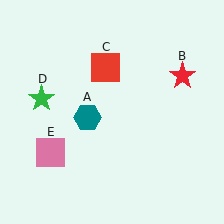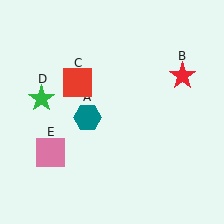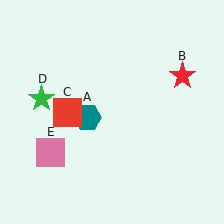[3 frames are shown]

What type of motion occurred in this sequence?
The red square (object C) rotated counterclockwise around the center of the scene.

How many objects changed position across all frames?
1 object changed position: red square (object C).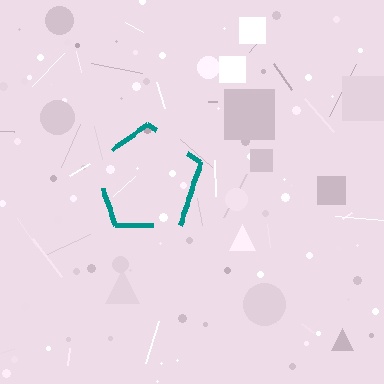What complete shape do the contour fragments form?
The contour fragments form a pentagon.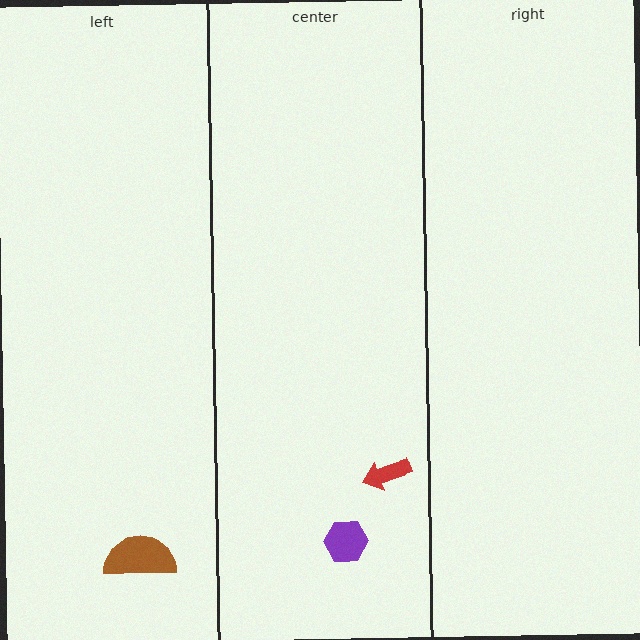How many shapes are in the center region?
2.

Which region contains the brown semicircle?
The left region.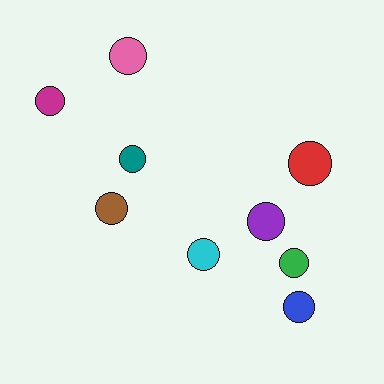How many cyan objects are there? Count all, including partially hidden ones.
There is 1 cyan object.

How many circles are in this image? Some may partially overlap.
There are 9 circles.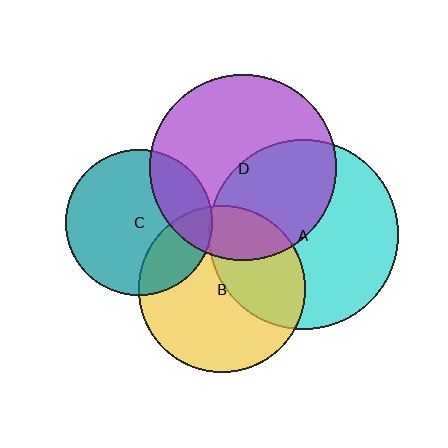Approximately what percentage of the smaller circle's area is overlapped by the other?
Approximately 20%.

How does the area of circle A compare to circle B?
Approximately 1.3 times.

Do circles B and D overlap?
Yes.